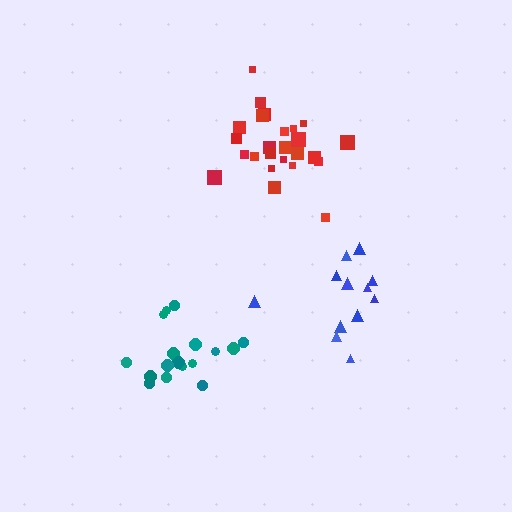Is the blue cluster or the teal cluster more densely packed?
Teal.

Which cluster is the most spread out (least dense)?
Blue.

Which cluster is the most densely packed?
Red.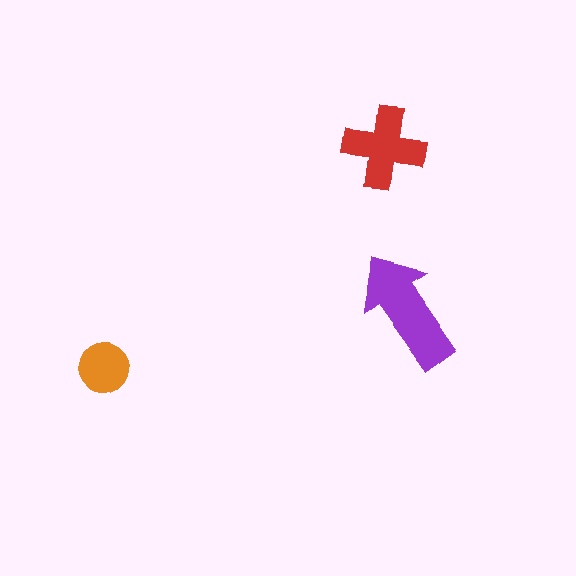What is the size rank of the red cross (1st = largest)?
2nd.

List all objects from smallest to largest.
The orange circle, the red cross, the purple arrow.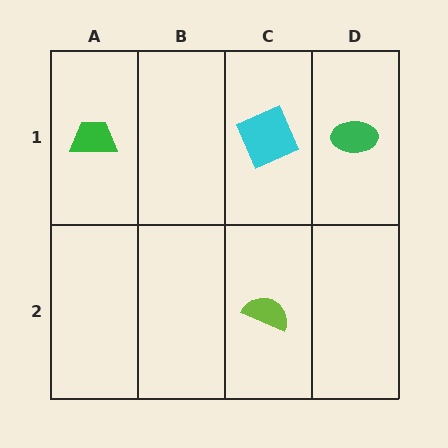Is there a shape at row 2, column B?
No, that cell is empty.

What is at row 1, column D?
A green ellipse.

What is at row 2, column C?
A lime semicircle.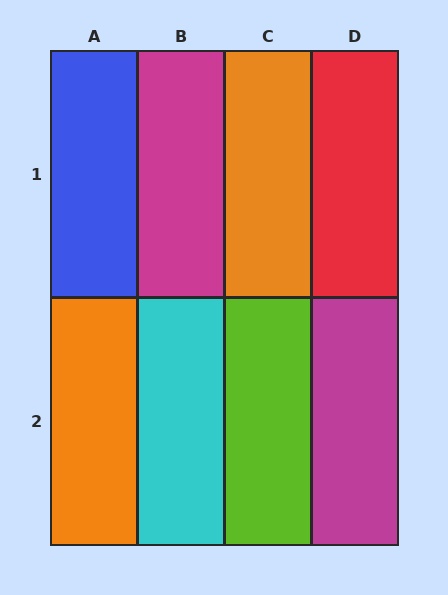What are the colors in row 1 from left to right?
Blue, magenta, orange, red.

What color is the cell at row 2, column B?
Cyan.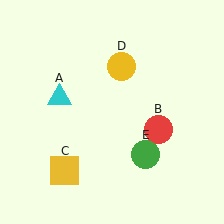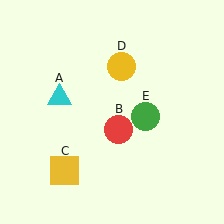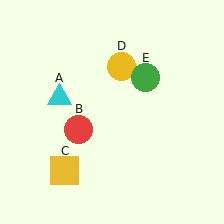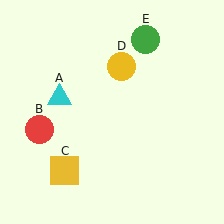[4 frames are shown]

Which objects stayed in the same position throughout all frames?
Cyan triangle (object A) and yellow square (object C) and yellow circle (object D) remained stationary.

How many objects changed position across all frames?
2 objects changed position: red circle (object B), green circle (object E).